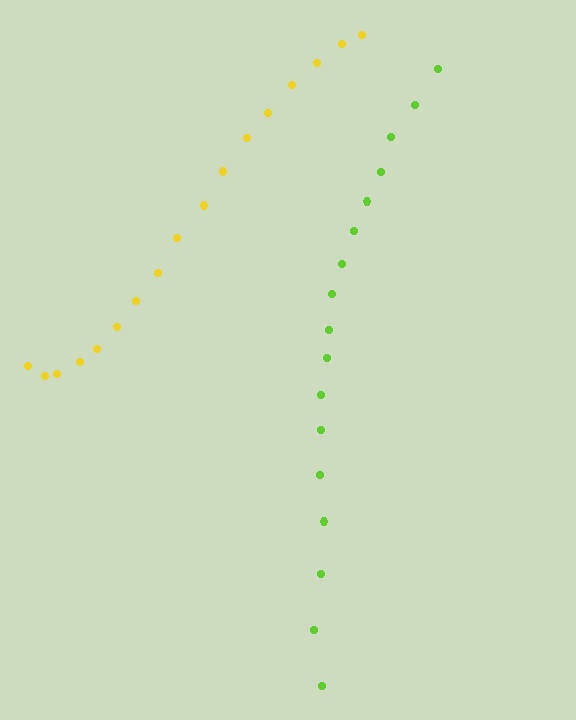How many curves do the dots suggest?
There are 2 distinct paths.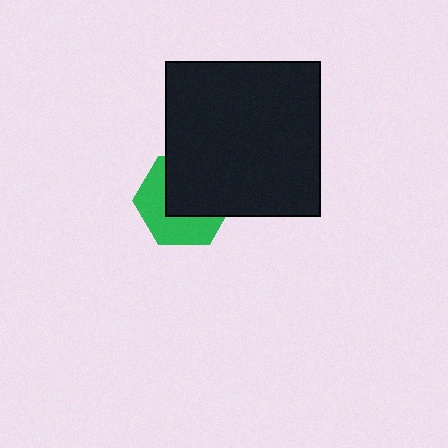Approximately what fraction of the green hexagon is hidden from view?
Roughly 53% of the green hexagon is hidden behind the black square.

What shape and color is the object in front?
The object in front is a black square.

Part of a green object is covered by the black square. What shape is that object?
It is a hexagon.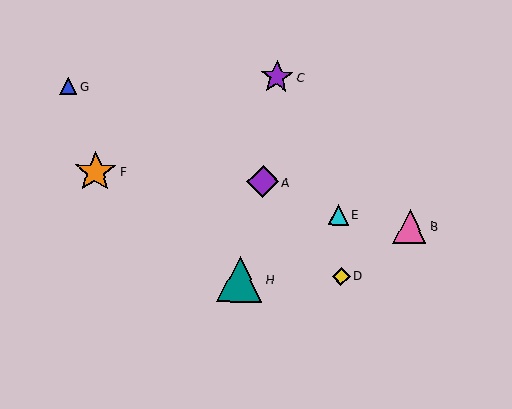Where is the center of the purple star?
The center of the purple star is at (277, 77).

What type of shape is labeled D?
Shape D is a yellow diamond.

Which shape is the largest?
The teal triangle (labeled H) is the largest.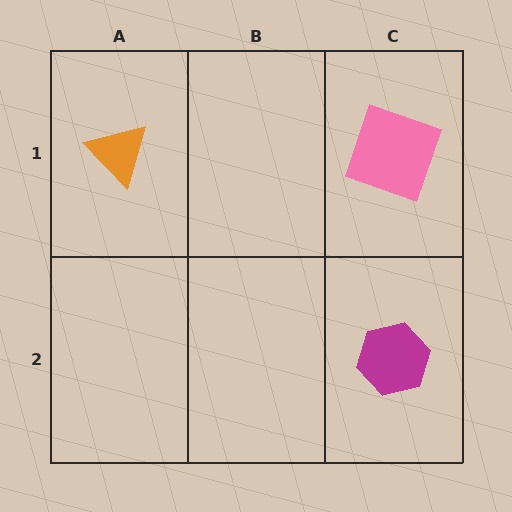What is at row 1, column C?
A pink square.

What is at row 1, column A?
An orange triangle.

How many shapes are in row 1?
2 shapes.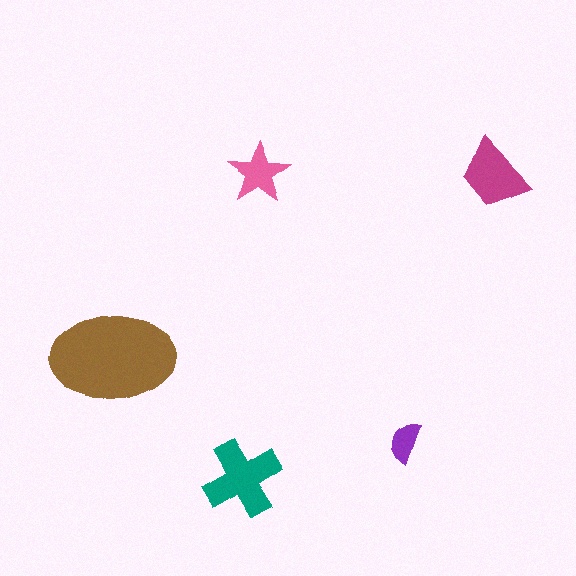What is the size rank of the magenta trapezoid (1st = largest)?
3rd.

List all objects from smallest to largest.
The purple semicircle, the pink star, the magenta trapezoid, the teal cross, the brown ellipse.